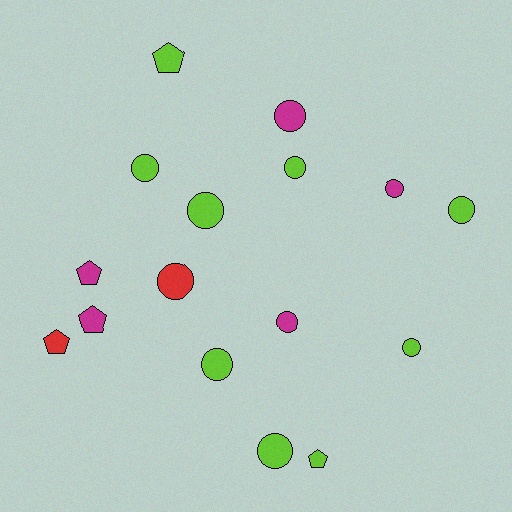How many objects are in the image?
There are 16 objects.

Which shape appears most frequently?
Circle, with 11 objects.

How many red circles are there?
There is 1 red circle.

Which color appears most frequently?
Lime, with 9 objects.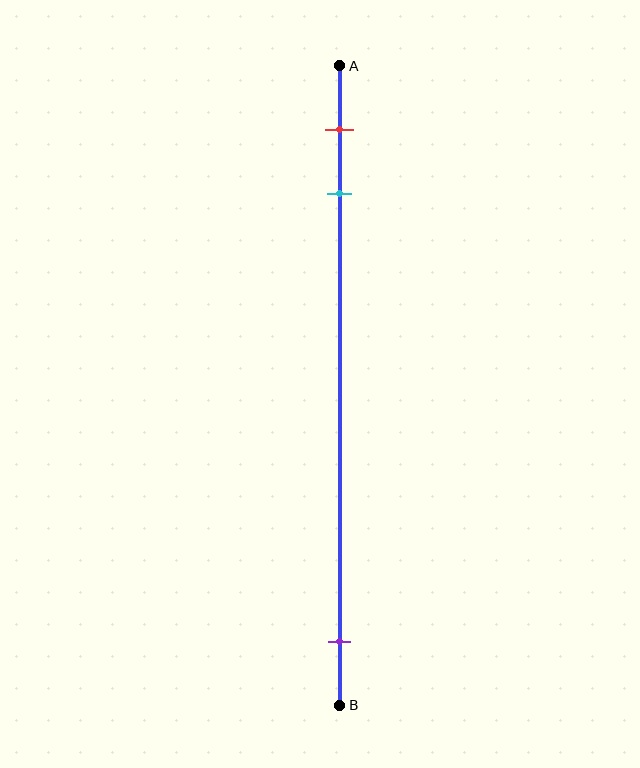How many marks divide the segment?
There are 3 marks dividing the segment.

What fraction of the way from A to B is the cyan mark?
The cyan mark is approximately 20% (0.2) of the way from A to B.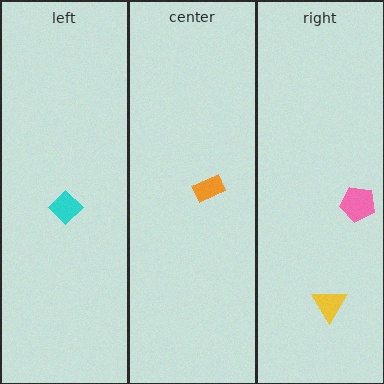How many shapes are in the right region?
2.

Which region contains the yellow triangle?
The right region.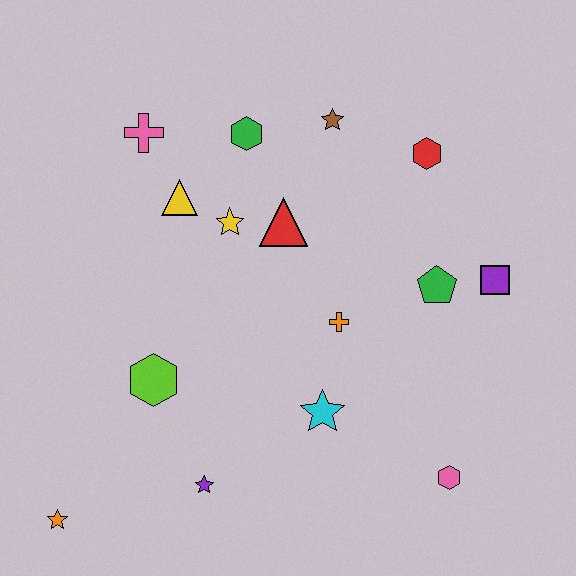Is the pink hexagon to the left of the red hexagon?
No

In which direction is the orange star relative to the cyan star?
The orange star is to the left of the cyan star.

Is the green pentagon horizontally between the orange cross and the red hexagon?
No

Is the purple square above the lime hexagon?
Yes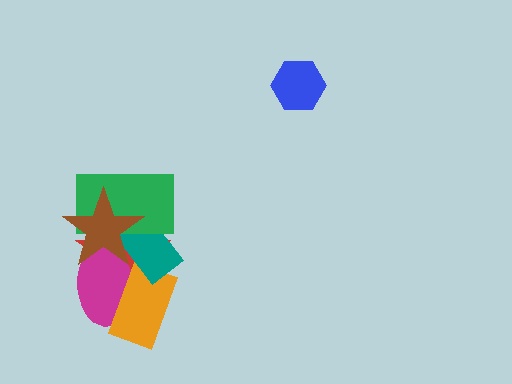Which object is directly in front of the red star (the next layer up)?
The magenta ellipse is directly in front of the red star.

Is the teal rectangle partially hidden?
Yes, it is partially covered by another shape.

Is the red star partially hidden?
Yes, it is partially covered by another shape.